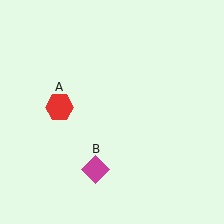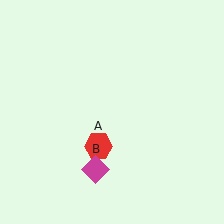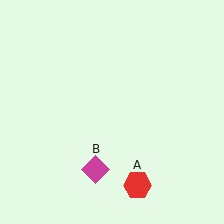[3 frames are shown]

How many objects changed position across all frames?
1 object changed position: red hexagon (object A).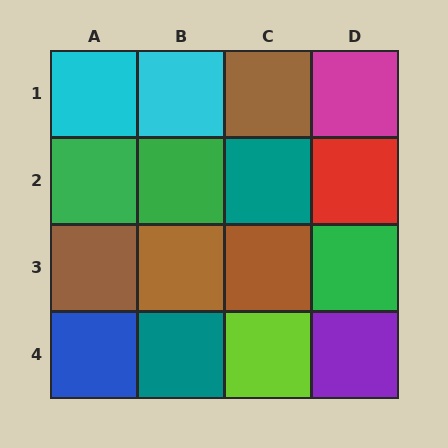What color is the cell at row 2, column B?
Green.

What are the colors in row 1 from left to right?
Cyan, cyan, brown, magenta.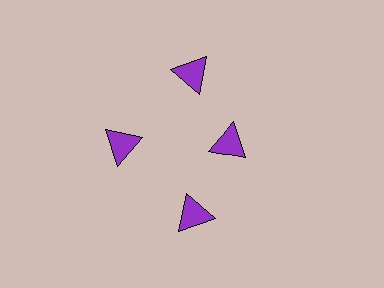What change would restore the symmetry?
The symmetry would be restored by moving it outward, back onto the ring so that all 4 triangles sit at equal angles and equal distance from the center.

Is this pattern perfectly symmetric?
No. The 4 purple triangles are arranged in a ring, but one element near the 3 o'clock position is pulled inward toward the center, breaking the 4-fold rotational symmetry.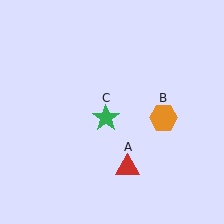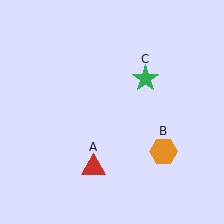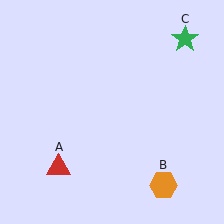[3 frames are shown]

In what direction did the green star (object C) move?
The green star (object C) moved up and to the right.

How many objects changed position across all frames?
3 objects changed position: red triangle (object A), orange hexagon (object B), green star (object C).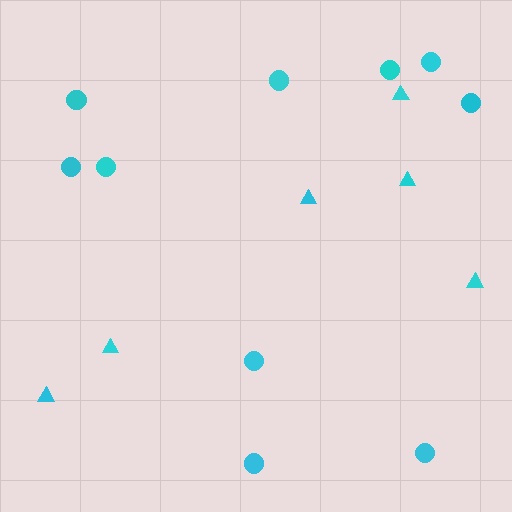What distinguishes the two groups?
There are 2 groups: one group of triangles (6) and one group of circles (10).